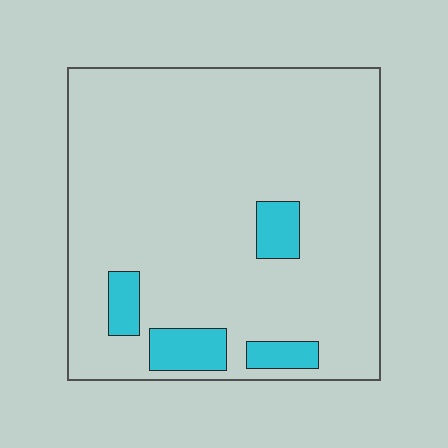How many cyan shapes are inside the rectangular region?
4.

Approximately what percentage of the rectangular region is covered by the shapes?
Approximately 10%.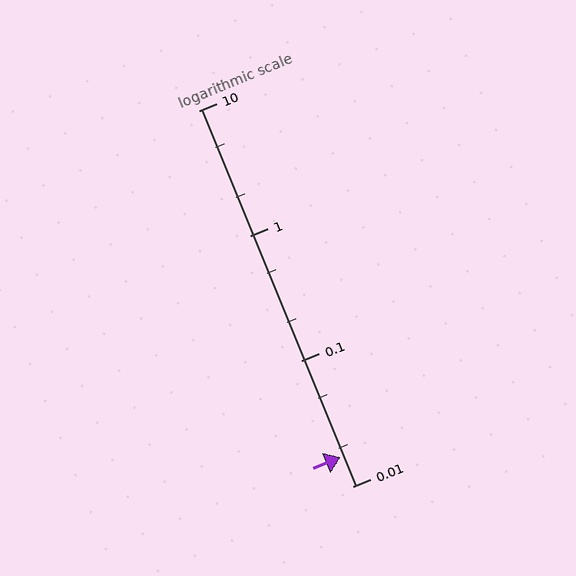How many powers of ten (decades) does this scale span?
The scale spans 3 decades, from 0.01 to 10.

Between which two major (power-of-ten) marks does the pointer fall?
The pointer is between 0.01 and 0.1.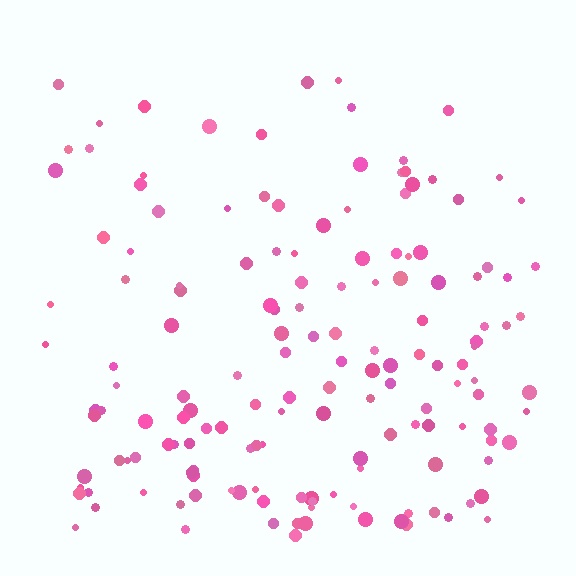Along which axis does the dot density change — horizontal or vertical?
Vertical.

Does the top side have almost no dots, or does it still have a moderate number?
Still a moderate number, just noticeably fewer than the bottom.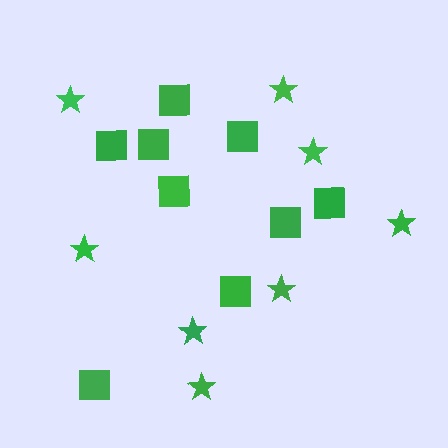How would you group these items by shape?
There are 2 groups: one group of squares (9) and one group of stars (8).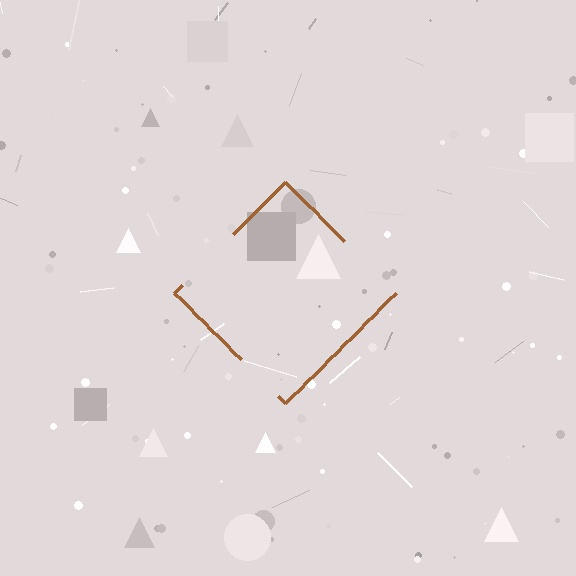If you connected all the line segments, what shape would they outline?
They would outline a diamond.